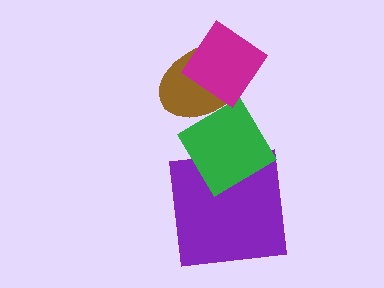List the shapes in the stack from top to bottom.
From top to bottom: the magenta diamond, the brown ellipse, the green diamond, the purple square.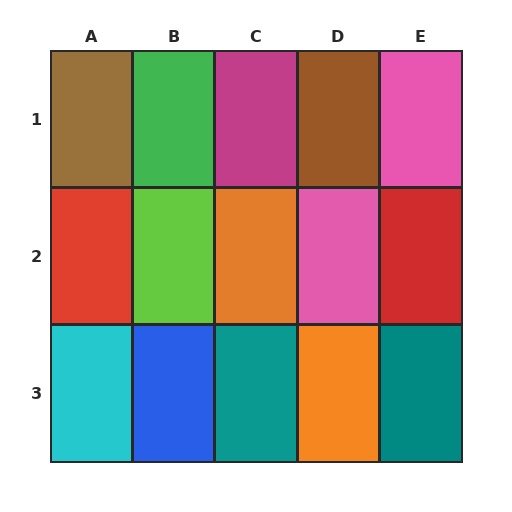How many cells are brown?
2 cells are brown.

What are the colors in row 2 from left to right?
Red, lime, orange, pink, red.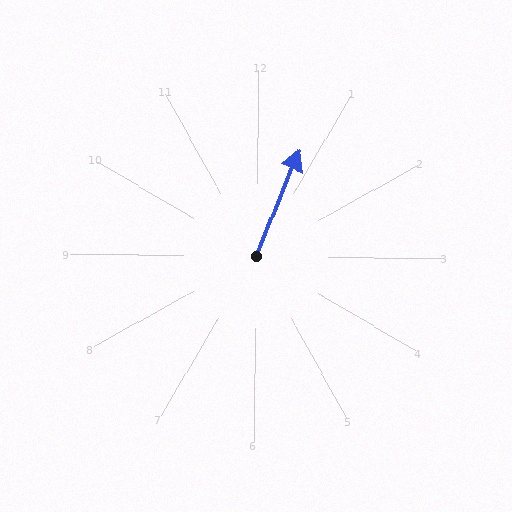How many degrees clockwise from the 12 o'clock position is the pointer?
Approximately 22 degrees.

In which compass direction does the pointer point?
North.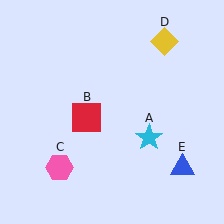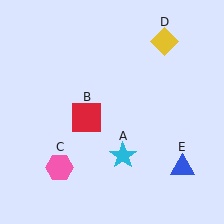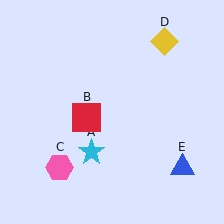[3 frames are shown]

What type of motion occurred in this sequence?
The cyan star (object A) rotated clockwise around the center of the scene.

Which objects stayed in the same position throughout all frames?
Red square (object B) and pink hexagon (object C) and yellow diamond (object D) and blue triangle (object E) remained stationary.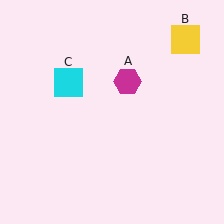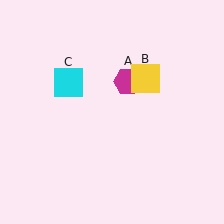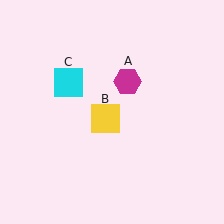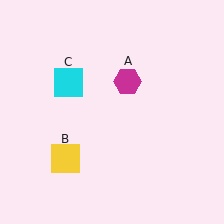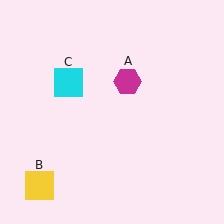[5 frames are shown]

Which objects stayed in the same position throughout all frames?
Magenta hexagon (object A) and cyan square (object C) remained stationary.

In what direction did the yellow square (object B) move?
The yellow square (object B) moved down and to the left.